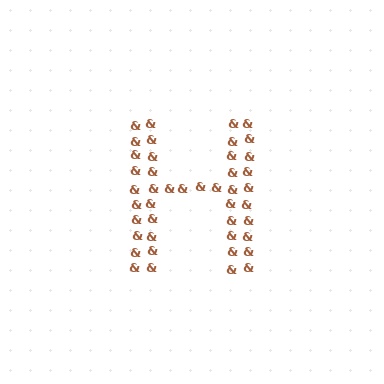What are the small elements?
The small elements are ampersands.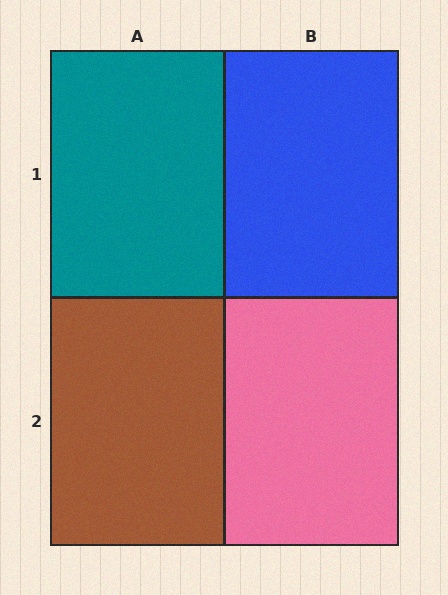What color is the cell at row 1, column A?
Teal.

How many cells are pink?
1 cell is pink.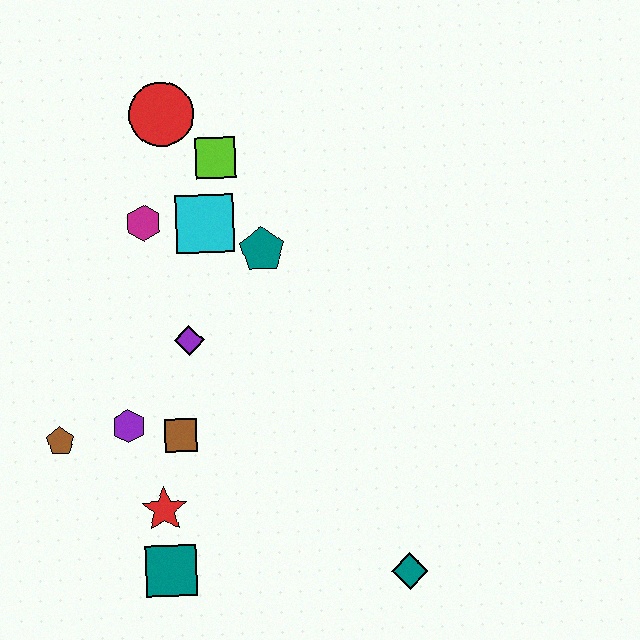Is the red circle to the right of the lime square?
No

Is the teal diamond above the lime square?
No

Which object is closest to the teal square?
The red star is closest to the teal square.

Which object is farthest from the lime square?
The teal diamond is farthest from the lime square.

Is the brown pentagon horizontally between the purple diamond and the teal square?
No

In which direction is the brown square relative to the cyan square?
The brown square is below the cyan square.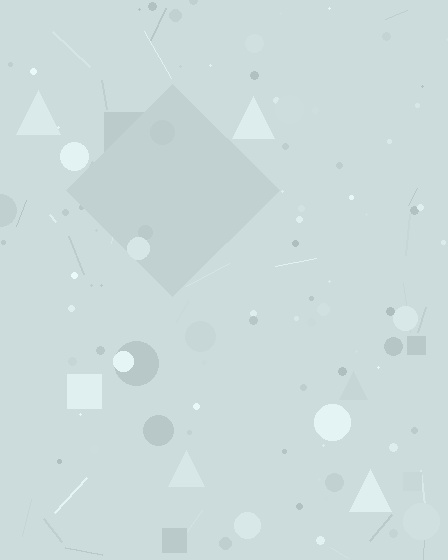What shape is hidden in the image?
A diamond is hidden in the image.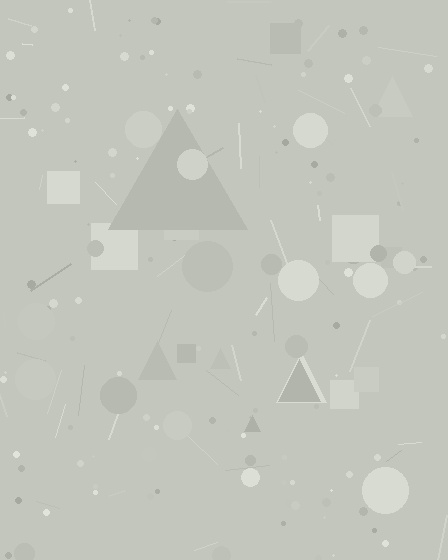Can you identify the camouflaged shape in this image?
The camouflaged shape is a triangle.